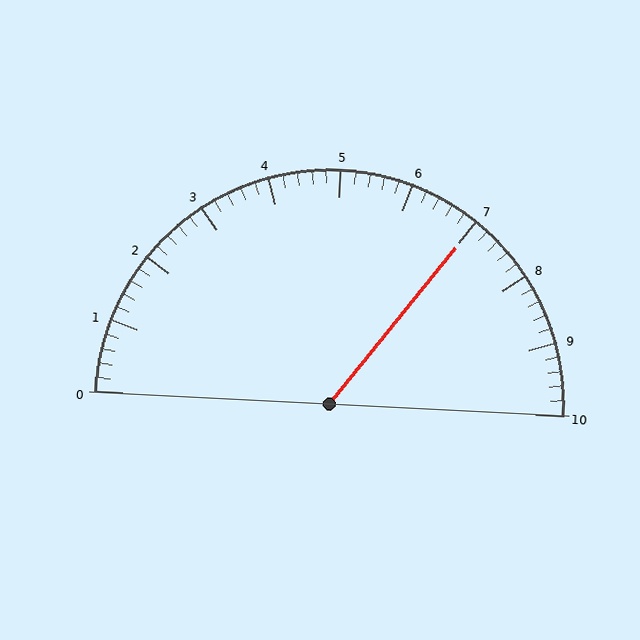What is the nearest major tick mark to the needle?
The nearest major tick mark is 7.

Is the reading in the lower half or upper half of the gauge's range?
The reading is in the upper half of the range (0 to 10).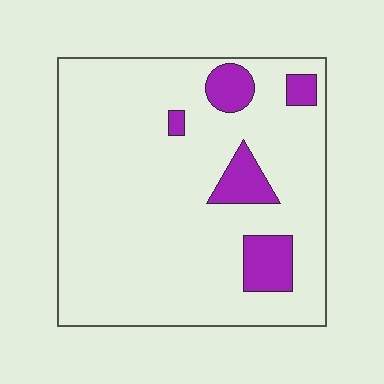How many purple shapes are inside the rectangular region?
5.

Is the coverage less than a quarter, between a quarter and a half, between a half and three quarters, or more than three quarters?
Less than a quarter.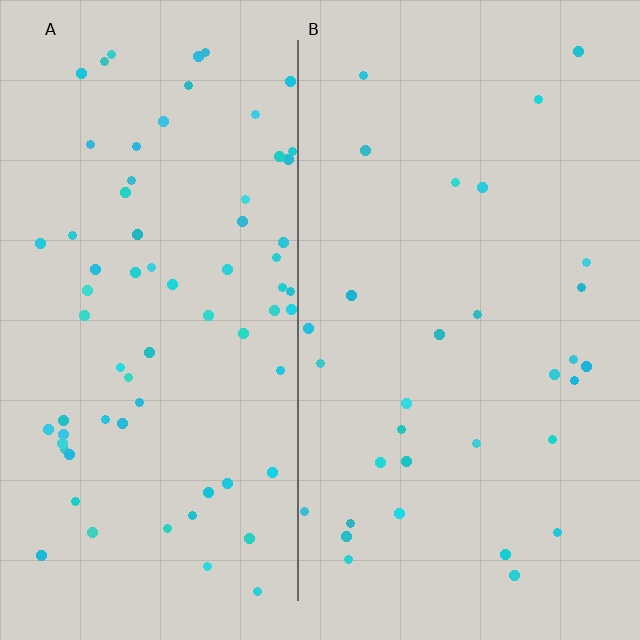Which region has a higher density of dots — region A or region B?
A (the left).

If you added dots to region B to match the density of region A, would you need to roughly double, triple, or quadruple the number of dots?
Approximately double.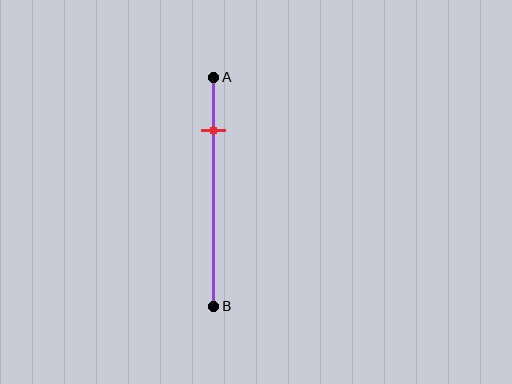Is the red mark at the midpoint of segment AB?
No, the mark is at about 25% from A, not at the 50% midpoint.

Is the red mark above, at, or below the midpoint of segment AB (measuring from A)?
The red mark is above the midpoint of segment AB.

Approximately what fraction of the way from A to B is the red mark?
The red mark is approximately 25% of the way from A to B.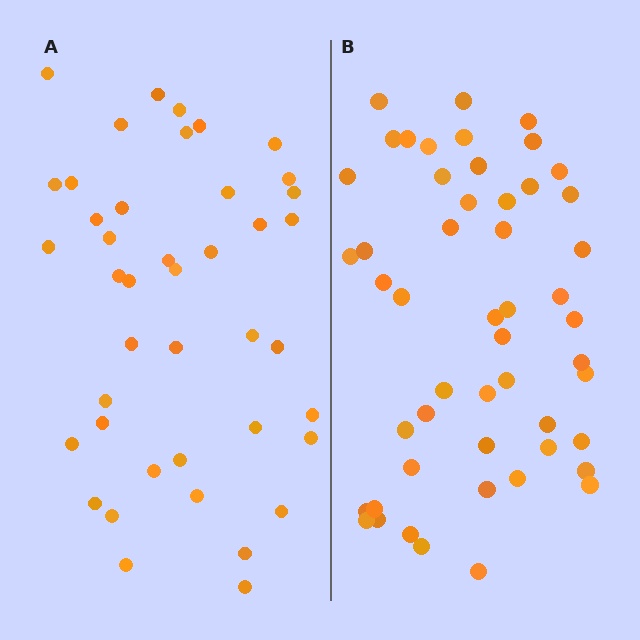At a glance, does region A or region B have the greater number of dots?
Region B (the right region) has more dots.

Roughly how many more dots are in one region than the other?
Region B has roughly 8 or so more dots than region A.